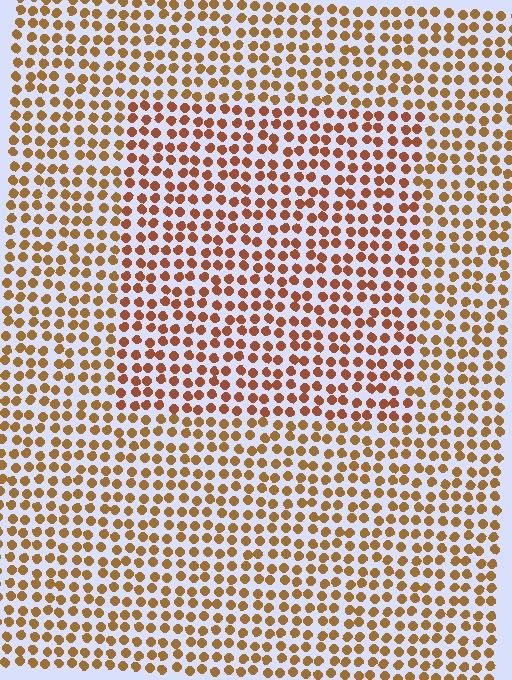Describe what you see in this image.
The image is filled with small brown elements in a uniform arrangement. A rectangle-shaped region is visible where the elements are tinted to a slightly different hue, forming a subtle color boundary.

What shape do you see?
I see a rectangle.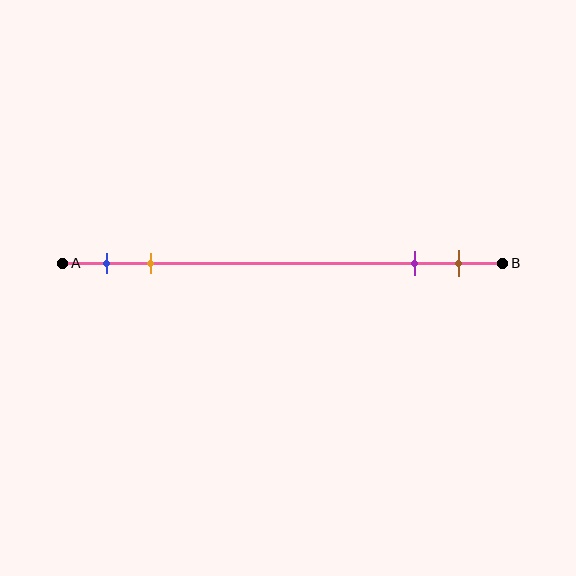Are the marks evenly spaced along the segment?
No, the marks are not evenly spaced.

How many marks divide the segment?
There are 4 marks dividing the segment.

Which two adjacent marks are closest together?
The purple and brown marks are the closest adjacent pair.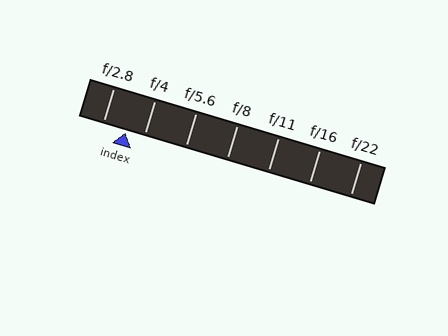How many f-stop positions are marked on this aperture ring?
There are 7 f-stop positions marked.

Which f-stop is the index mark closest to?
The index mark is closest to f/4.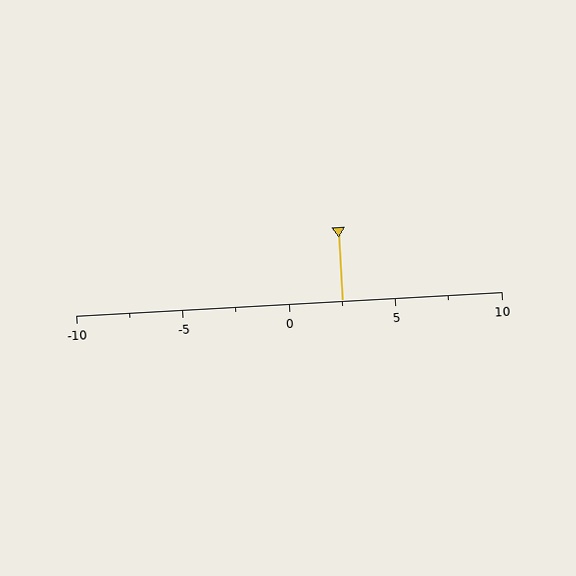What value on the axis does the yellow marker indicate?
The marker indicates approximately 2.5.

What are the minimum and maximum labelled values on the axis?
The axis runs from -10 to 10.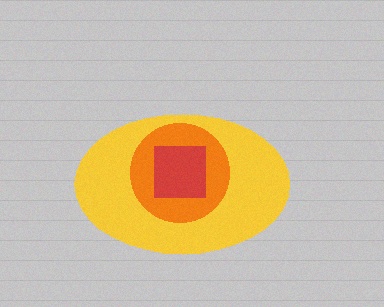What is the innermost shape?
The red square.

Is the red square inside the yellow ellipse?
Yes.